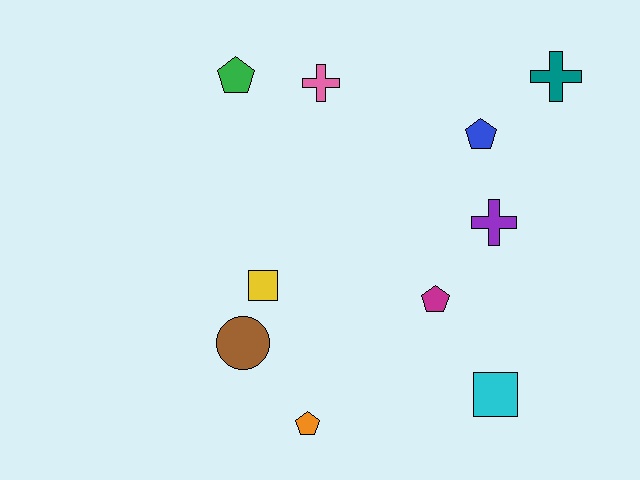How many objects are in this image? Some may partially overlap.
There are 10 objects.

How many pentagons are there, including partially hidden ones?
There are 4 pentagons.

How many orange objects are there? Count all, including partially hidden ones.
There is 1 orange object.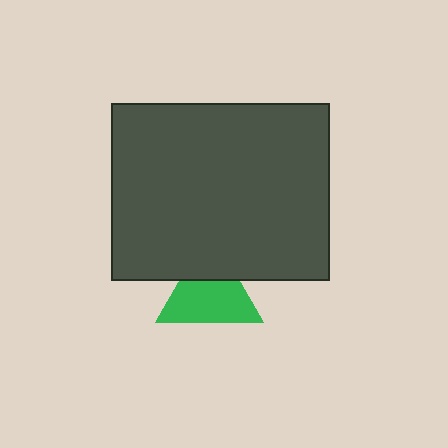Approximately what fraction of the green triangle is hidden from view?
Roughly 32% of the green triangle is hidden behind the dark gray rectangle.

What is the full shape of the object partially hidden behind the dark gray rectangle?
The partially hidden object is a green triangle.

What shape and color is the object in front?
The object in front is a dark gray rectangle.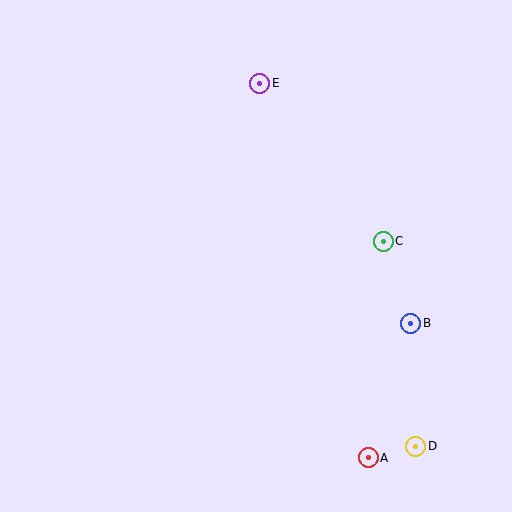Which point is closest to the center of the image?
Point C at (383, 241) is closest to the center.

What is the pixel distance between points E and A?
The distance between E and A is 390 pixels.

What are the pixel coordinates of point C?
Point C is at (383, 241).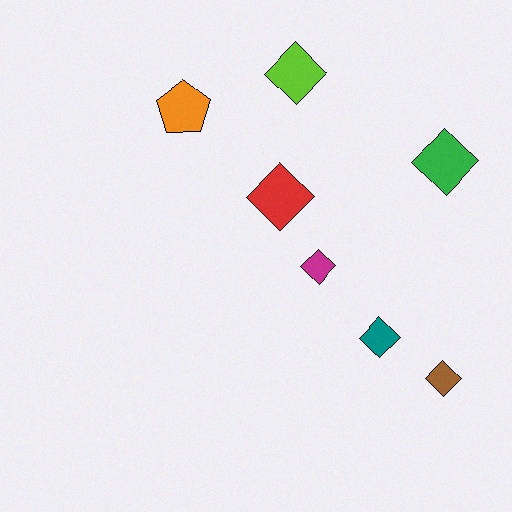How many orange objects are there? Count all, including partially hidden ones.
There is 1 orange object.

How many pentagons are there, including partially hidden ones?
There is 1 pentagon.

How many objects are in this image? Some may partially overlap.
There are 7 objects.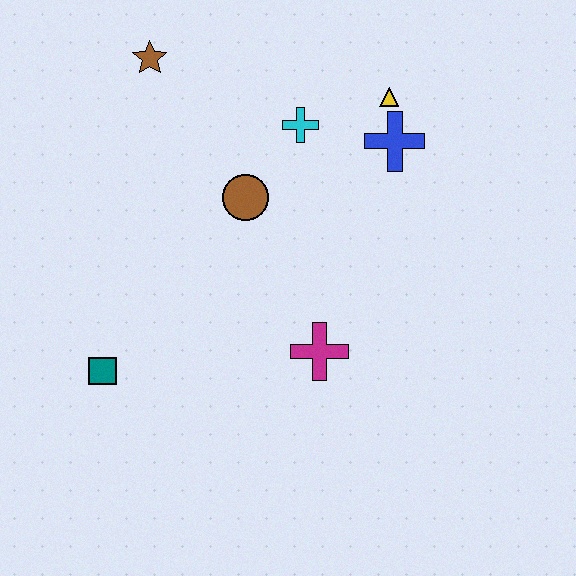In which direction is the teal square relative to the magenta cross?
The teal square is to the left of the magenta cross.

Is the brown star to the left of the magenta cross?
Yes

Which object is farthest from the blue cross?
The teal square is farthest from the blue cross.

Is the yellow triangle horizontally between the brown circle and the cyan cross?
No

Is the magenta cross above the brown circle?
No